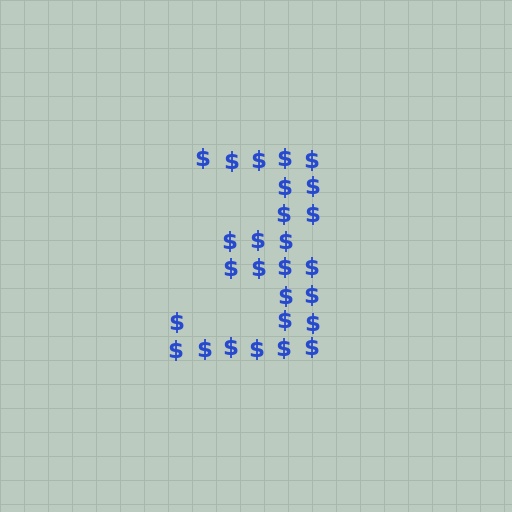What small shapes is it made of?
It is made of small dollar signs.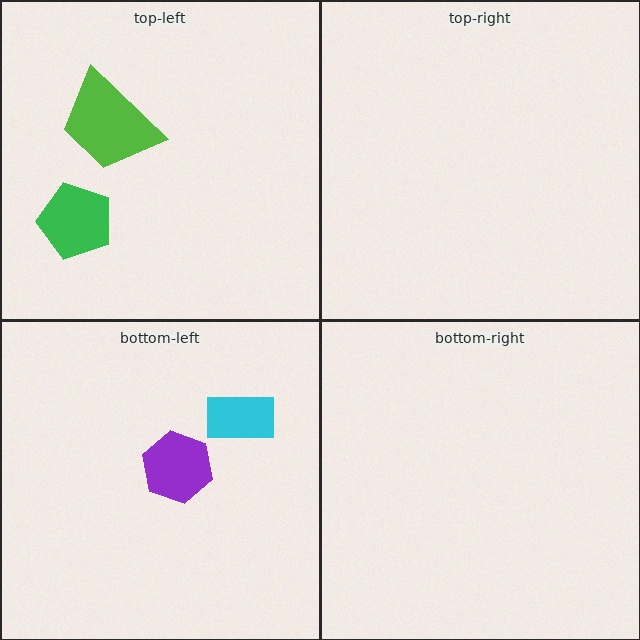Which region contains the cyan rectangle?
The bottom-left region.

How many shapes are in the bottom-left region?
2.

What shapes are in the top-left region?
The green pentagon, the lime trapezoid.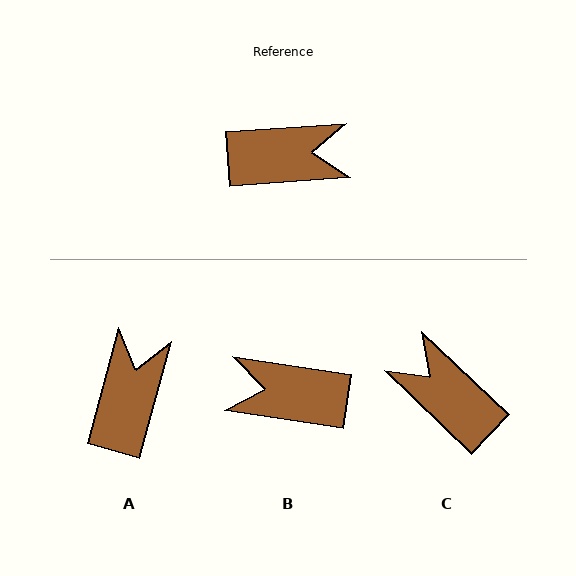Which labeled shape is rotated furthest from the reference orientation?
B, about 167 degrees away.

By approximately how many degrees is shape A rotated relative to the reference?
Approximately 71 degrees counter-clockwise.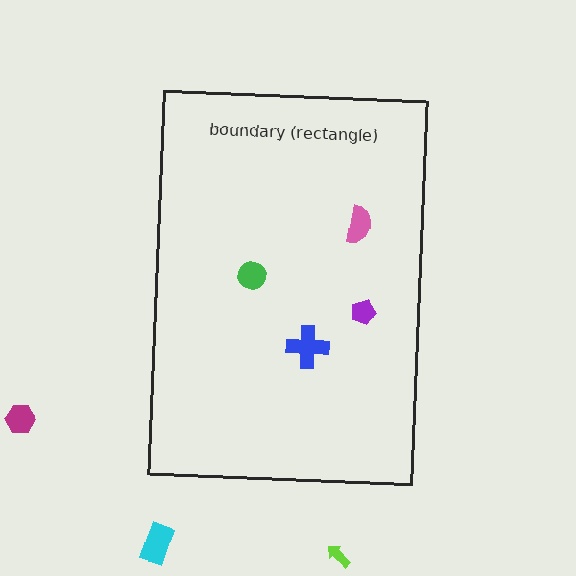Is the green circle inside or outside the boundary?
Inside.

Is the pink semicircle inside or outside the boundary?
Inside.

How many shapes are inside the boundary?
4 inside, 3 outside.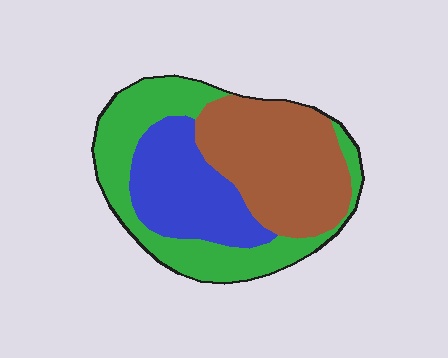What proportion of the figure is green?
Green takes up about one third (1/3) of the figure.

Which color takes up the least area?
Blue, at roughly 25%.